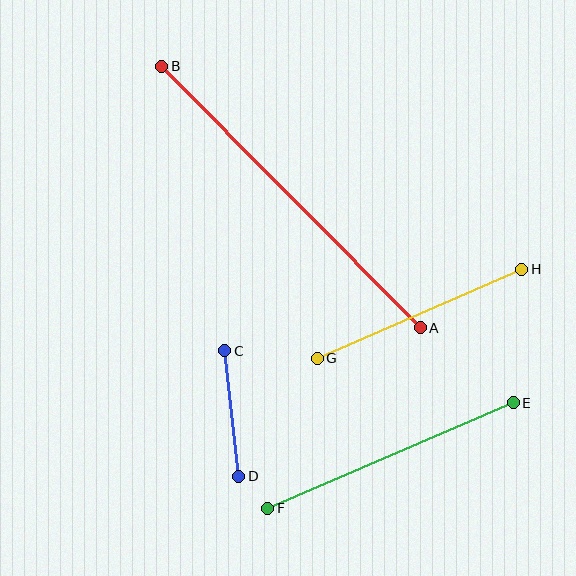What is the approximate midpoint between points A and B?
The midpoint is at approximately (291, 197) pixels.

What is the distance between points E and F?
The distance is approximately 267 pixels.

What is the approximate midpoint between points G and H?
The midpoint is at approximately (420, 314) pixels.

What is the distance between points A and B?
The distance is approximately 368 pixels.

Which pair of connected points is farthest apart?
Points A and B are farthest apart.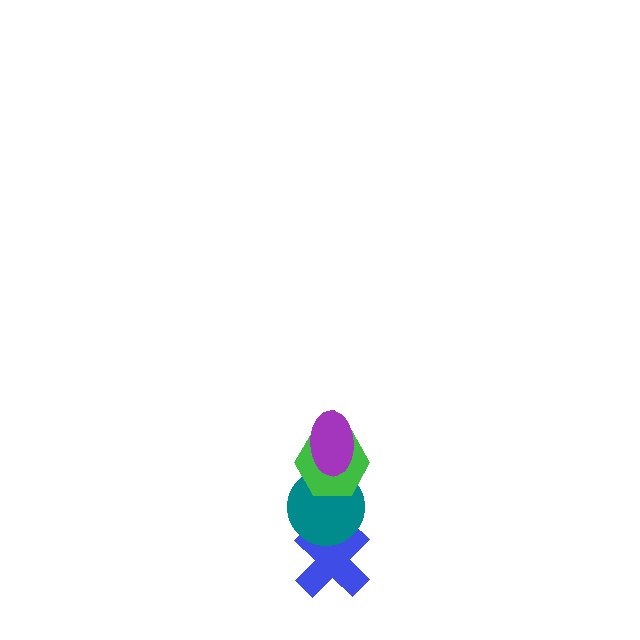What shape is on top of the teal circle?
The green hexagon is on top of the teal circle.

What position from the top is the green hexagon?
The green hexagon is 2nd from the top.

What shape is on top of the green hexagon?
The purple ellipse is on top of the green hexagon.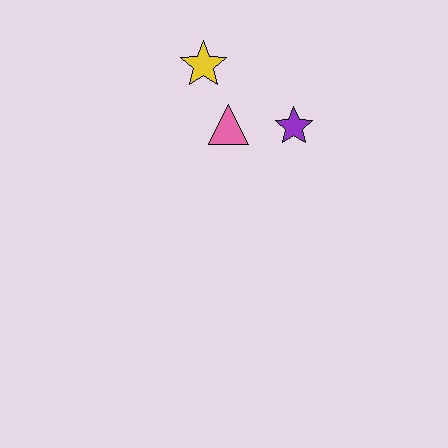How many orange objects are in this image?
There are no orange objects.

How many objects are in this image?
There are 3 objects.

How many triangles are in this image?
There is 1 triangle.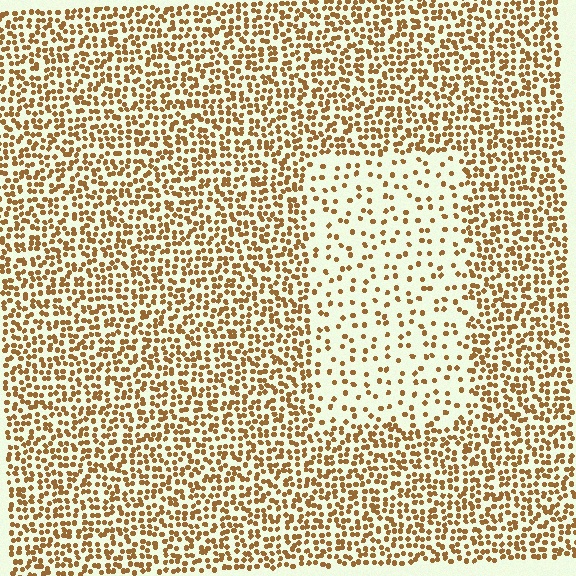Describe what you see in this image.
The image contains small brown elements arranged at two different densities. A rectangle-shaped region is visible where the elements are less densely packed than the surrounding area.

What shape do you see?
I see a rectangle.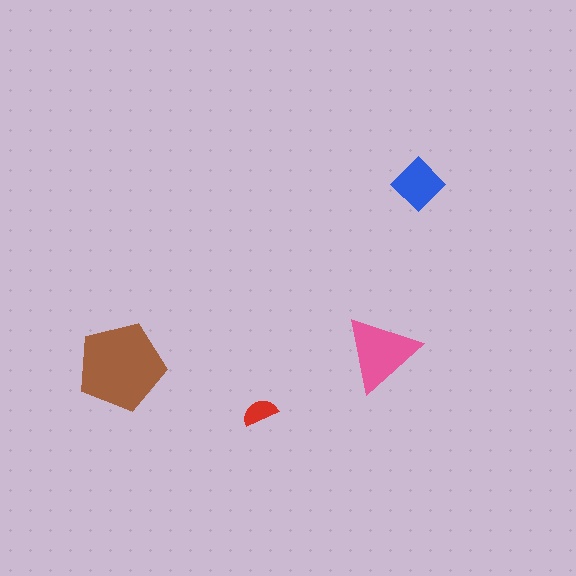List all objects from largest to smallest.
The brown pentagon, the pink triangle, the blue diamond, the red semicircle.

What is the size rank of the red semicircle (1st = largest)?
4th.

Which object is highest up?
The blue diamond is topmost.